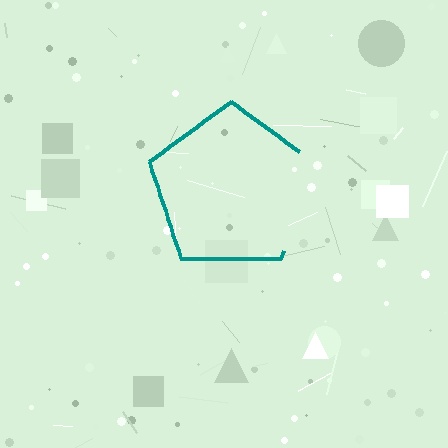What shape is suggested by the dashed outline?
The dashed outline suggests a pentagon.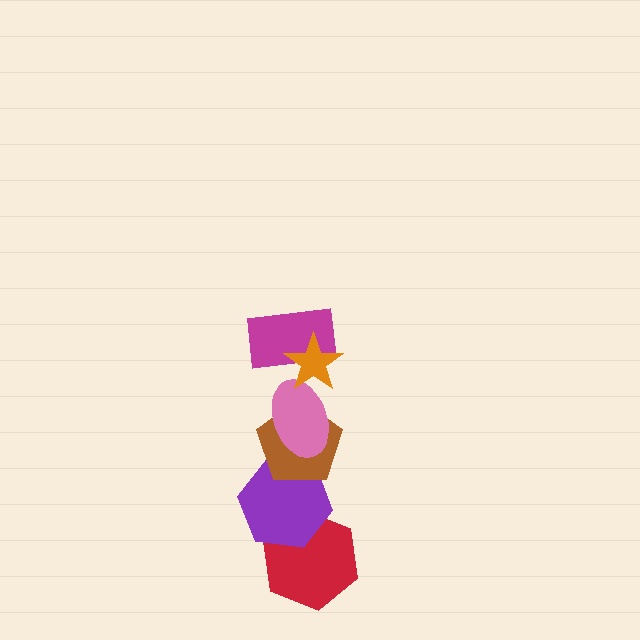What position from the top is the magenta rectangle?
The magenta rectangle is 2nd from the top.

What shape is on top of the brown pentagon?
The pink ellipse is on top of the brown pentagon.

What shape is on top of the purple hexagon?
The brown pentagon is on top of the purple hexagon.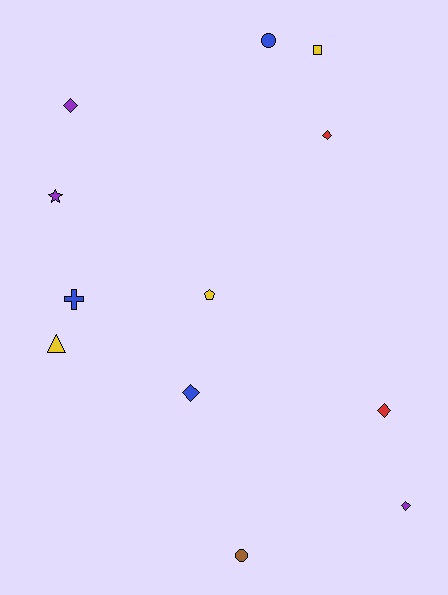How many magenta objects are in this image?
There are no magenta objects.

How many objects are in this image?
There are 12 objects.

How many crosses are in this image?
There is 1 cross.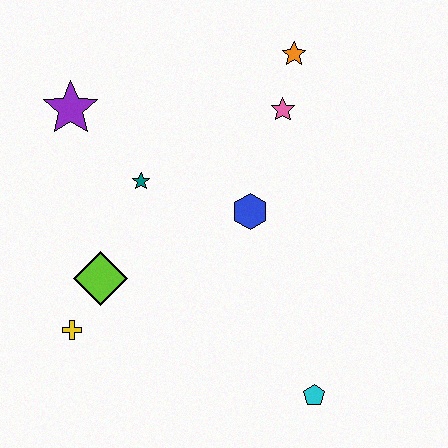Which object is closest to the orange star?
The pink star is closest to the orange star.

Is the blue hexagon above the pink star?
No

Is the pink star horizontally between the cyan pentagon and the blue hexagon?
Yes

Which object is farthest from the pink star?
The yellow cross is farthest from the pink star.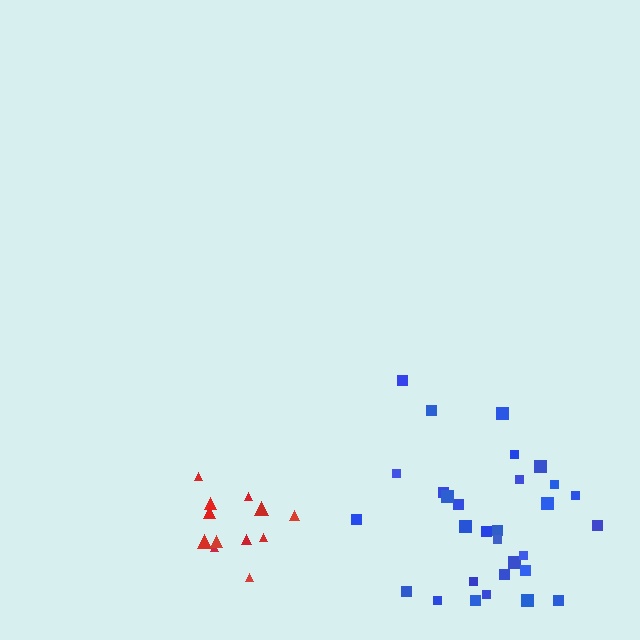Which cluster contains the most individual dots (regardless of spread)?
Blue (30).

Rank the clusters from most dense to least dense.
red, blue.